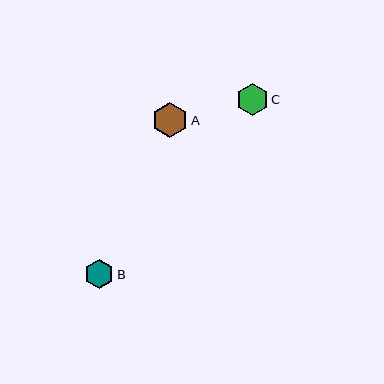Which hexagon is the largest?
Hexagon A is the largest with a size of approximately 35 pixels.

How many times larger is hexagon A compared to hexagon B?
Hexagon A is approximately 1.2 times the size of hexagon B.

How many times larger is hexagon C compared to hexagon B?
Hexagon C is approximately 1.1 times the size of hexagon B.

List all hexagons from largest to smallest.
From largest to smallest: A, C, B.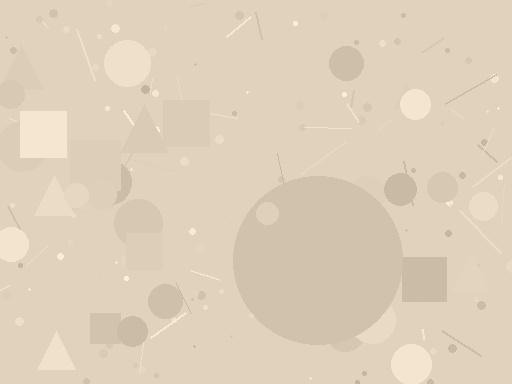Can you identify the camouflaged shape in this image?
The camouflaged shape is a circle.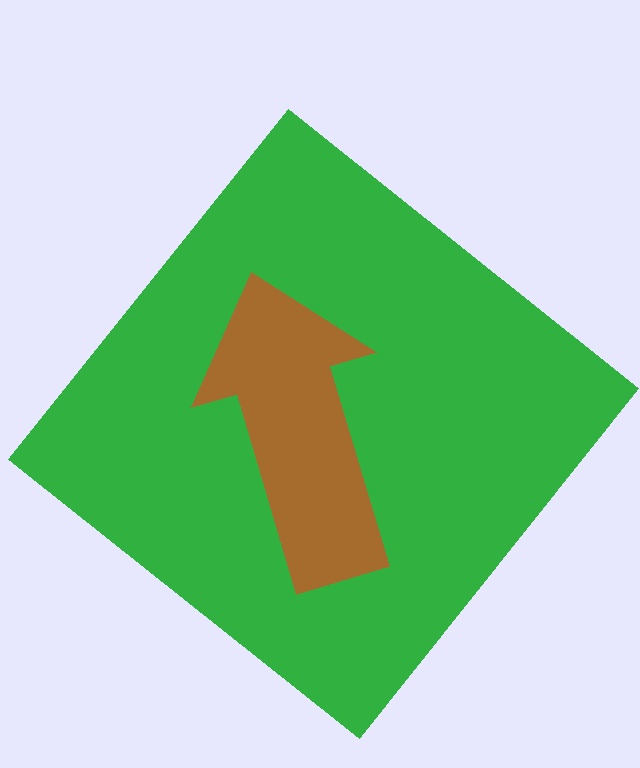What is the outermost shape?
The green diamond.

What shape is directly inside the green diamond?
The brown arrow.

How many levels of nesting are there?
2.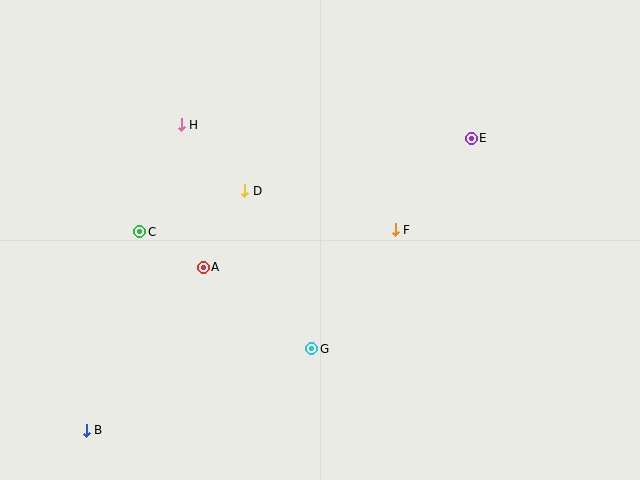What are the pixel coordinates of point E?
Point E is at (471, 138).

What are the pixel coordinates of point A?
Point A is at (203, 267).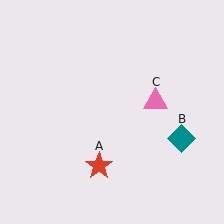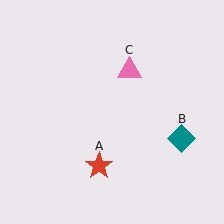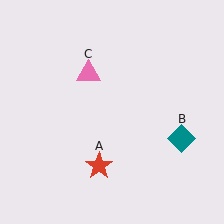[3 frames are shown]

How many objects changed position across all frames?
1 object changed position: pink triangle (object C).